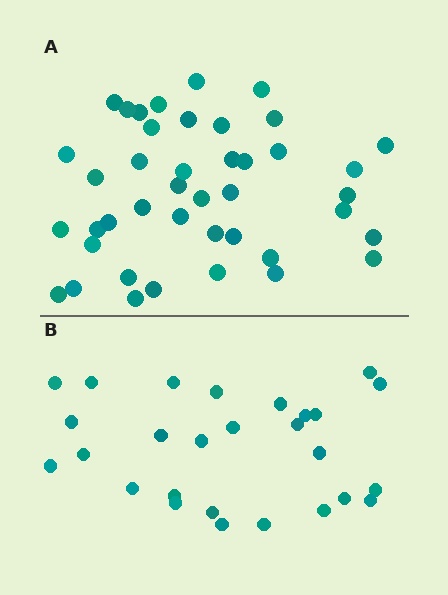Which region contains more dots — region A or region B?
Region A (the top region) has more dots.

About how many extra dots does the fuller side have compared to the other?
Region A has approximately 15 more dots than region B.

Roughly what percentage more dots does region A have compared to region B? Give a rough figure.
About 55% more.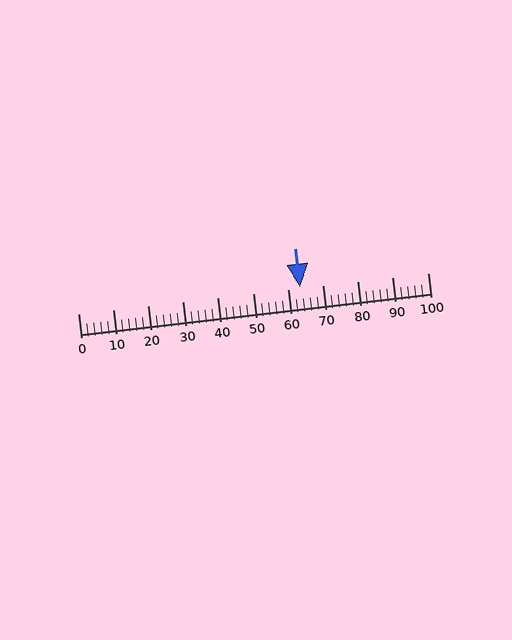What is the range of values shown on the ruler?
The ruler shows values from 0 to 100.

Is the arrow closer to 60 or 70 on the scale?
The arrow is closer to 60.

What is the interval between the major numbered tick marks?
The major tick marks are spaced 10 units apart.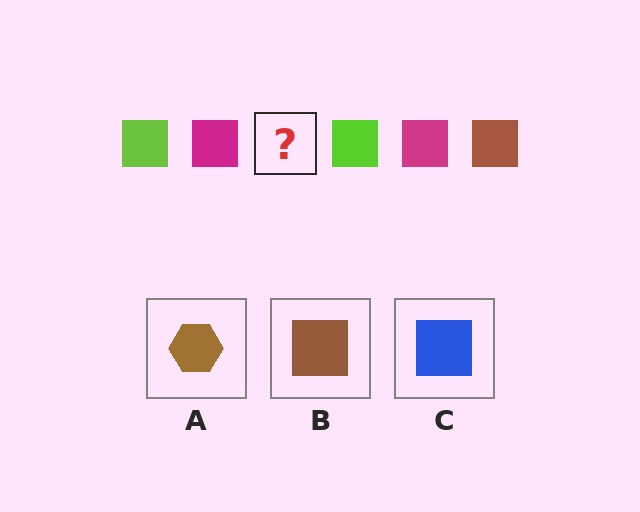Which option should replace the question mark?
Option B.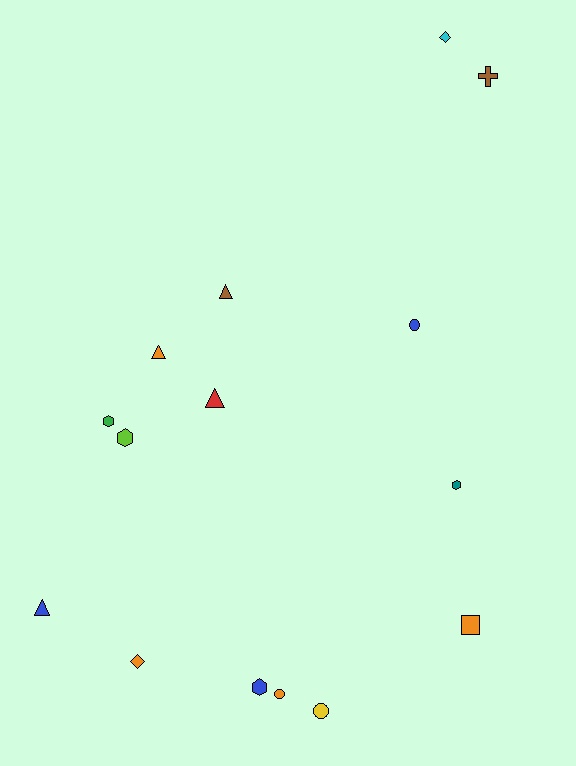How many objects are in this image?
There are 15 objects.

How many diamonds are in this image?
There are 2 diamonds.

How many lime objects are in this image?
There is 1 lime object.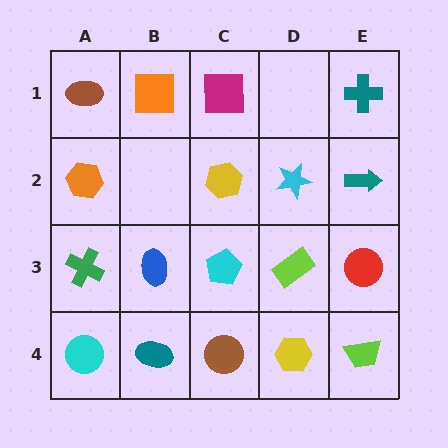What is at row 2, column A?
An orange hexagon.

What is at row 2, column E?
A teal arrow.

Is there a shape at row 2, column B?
No, that cell is empty.